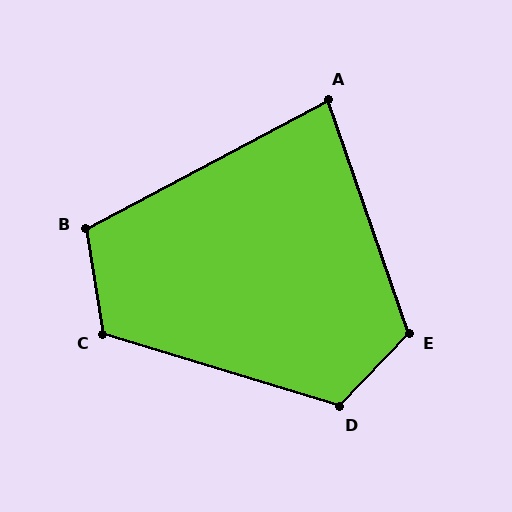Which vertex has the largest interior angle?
E, at approximately 117 degrees.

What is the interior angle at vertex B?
Approximately 109 degrees (obtuse).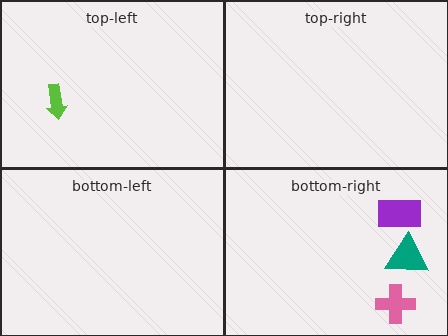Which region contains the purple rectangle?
The bottom-right region.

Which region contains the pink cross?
The bottom-right region.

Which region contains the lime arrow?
The top-left region.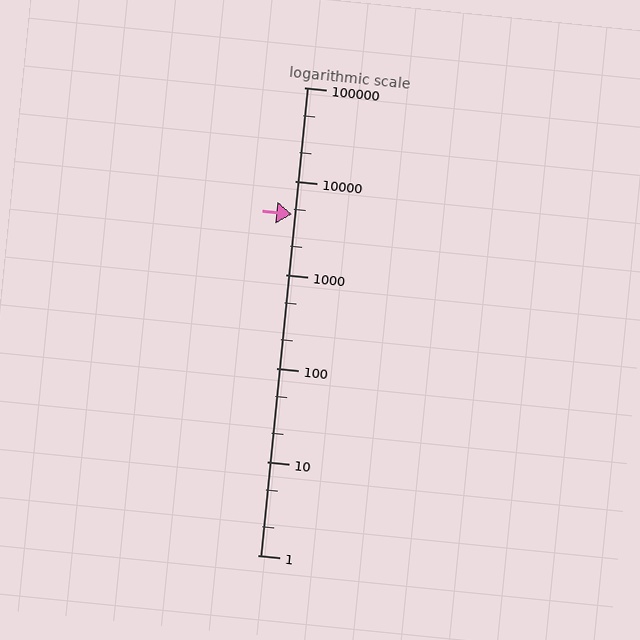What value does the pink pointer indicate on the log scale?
The pointer indicates approximately 4400.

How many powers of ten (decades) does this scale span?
The scale spans 5 decades, from 1 to 100000.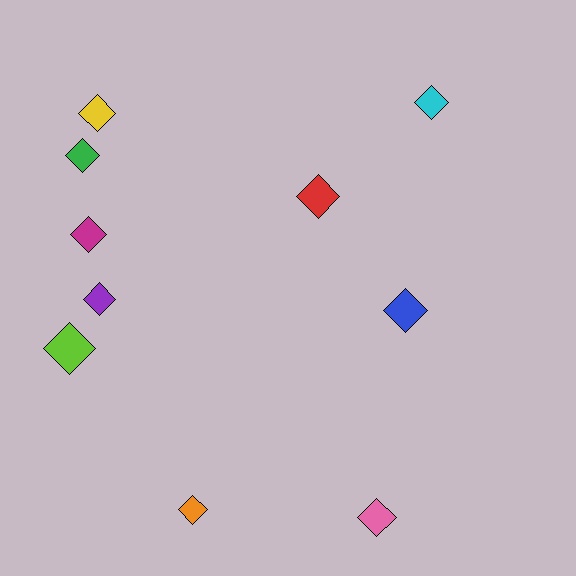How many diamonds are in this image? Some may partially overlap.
There are 10 diamonds.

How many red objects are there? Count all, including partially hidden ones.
There is 1 red object.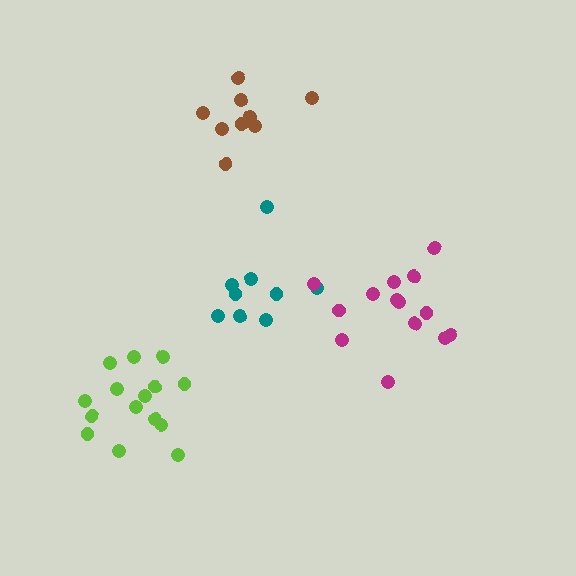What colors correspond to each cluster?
The clusters are colored: teal, brown, magenta, lime.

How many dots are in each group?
Group 1: 9 dots, Group 2: 9 dots, Group 3: 14 dots, Group 4: 15 dots (47 total).